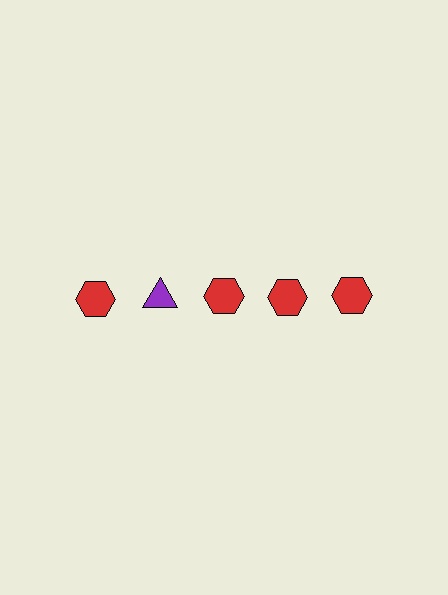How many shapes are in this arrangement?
There are 5 shapes arranged in a grid pattern.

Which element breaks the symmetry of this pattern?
The purple triangle in the top row, second from left column breaks the symmetry. All other shapes are red hexagons.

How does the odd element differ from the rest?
It differs in both color (purple instead of red) and shape (triangle instead of hexagon).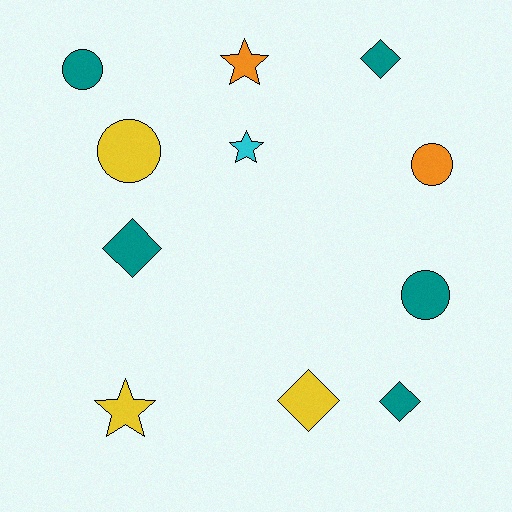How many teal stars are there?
There are no teal stars.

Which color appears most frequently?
Teal, with 5 objects.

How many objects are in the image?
There are 11 objects.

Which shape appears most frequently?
Diamond, with 4 objects.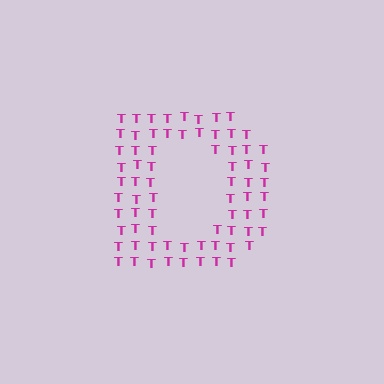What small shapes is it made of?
It is made of small letter T's.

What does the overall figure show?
The overall figure shows the letter D.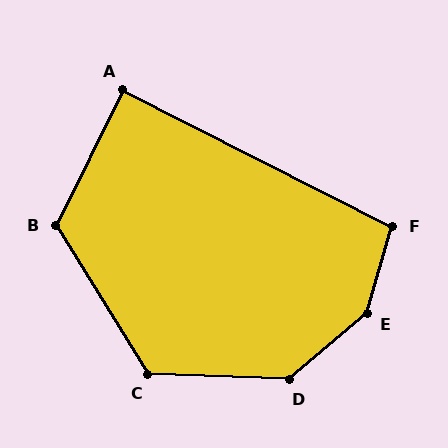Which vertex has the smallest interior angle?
A, at approximately 89 degrees.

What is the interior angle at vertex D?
Approximately 137 degrees (obtuse).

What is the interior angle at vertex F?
Approximately 101 degrees (obtuse).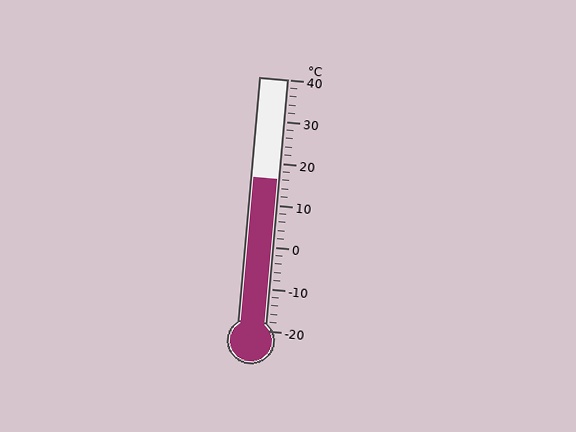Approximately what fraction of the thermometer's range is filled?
The thermometer is filled to approximately 60% of its range.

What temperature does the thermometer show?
The thermometer shows approximately 16°C.